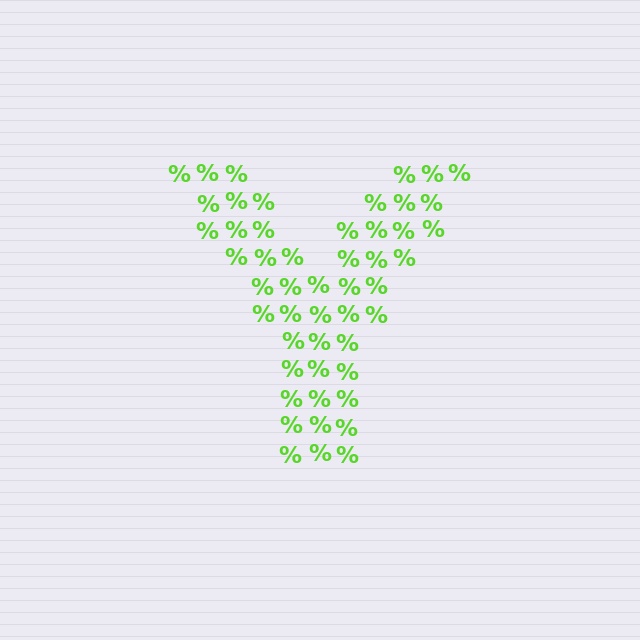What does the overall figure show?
The overall figure shows the letter Y.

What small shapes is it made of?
It is made of small percent signs.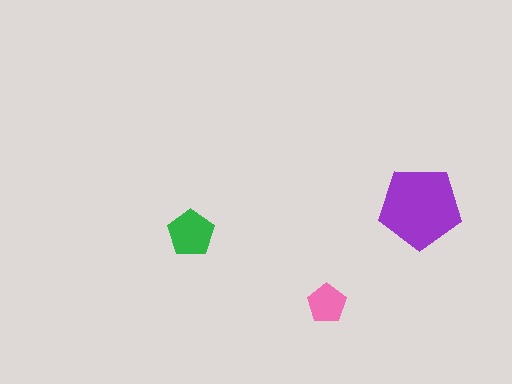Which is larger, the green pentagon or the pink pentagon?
The green one.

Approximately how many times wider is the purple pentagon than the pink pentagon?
About 2 times wider.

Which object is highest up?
The purple pentagon is topmost.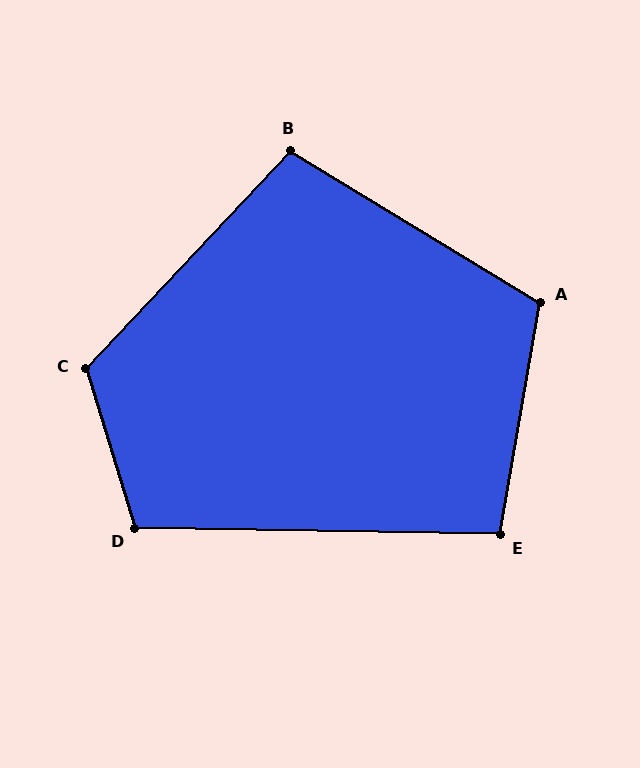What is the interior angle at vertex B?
Approximately 102 degrees (obtuse).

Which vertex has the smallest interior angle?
E, at approximately 99 degrees.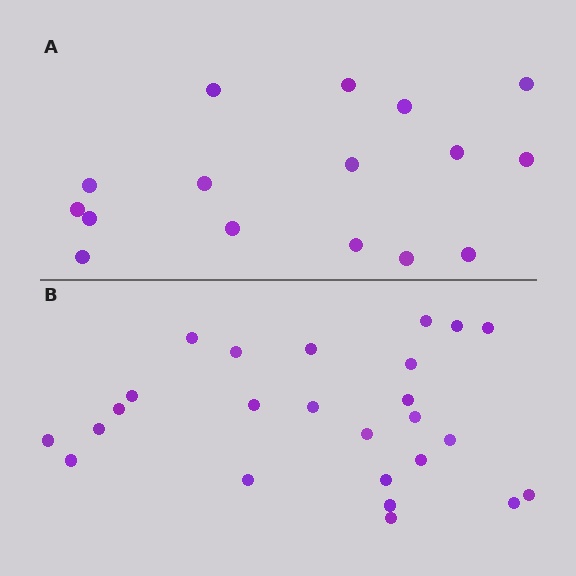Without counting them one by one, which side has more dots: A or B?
Region B (the bottom region) has more dots.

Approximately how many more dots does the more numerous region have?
Region B has roughly 8 or so more dots than region A.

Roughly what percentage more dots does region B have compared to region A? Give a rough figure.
About 55% more.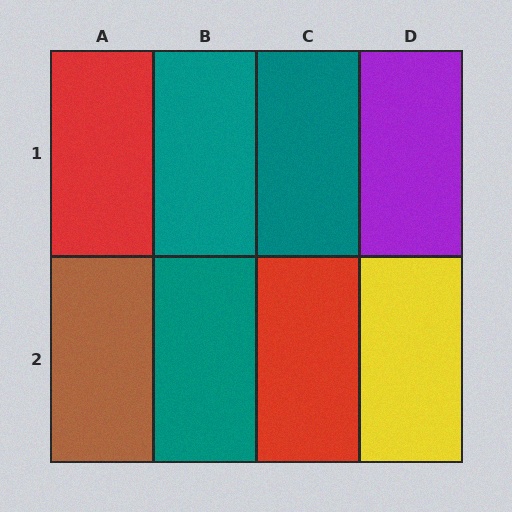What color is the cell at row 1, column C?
Teal.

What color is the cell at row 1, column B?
Teal.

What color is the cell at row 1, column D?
Purple.